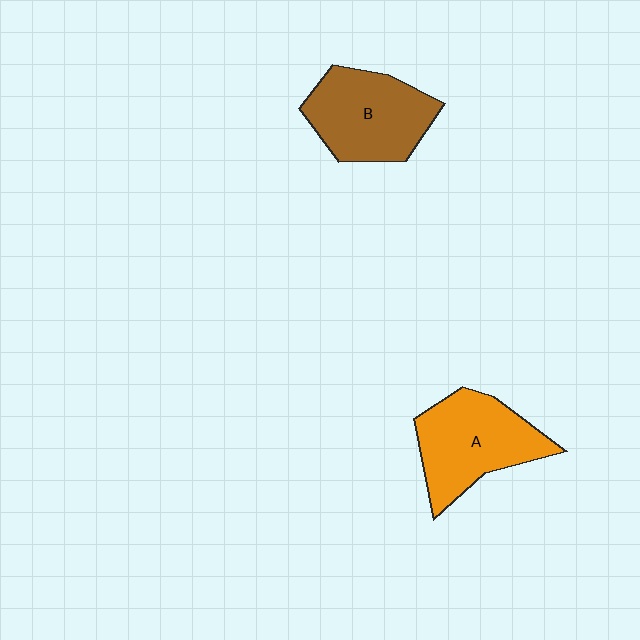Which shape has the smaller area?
Shape B (brown).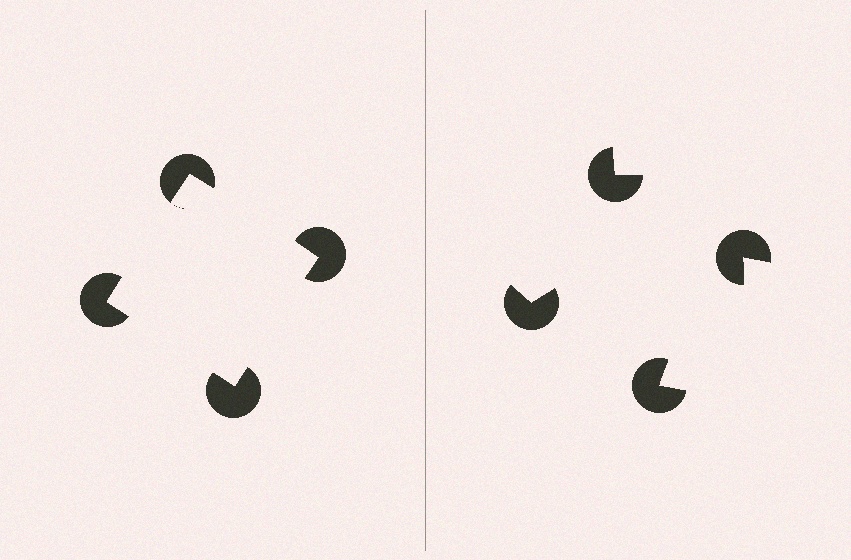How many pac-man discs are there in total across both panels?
8 — 4 on each side.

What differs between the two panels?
The pac-man discs are positioned identically on both sides; only the wedge orientations differ. On the left they align to a square; on the right they are misaligned.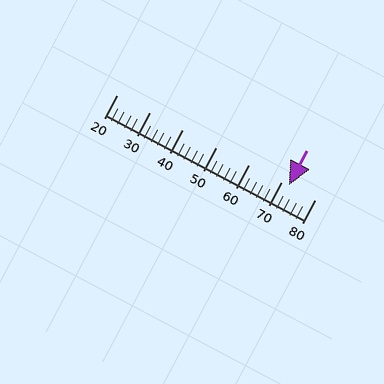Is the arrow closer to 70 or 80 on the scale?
The arrow is closer to 70.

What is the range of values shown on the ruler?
The ruler shows values from 20 to 80.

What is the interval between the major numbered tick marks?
The major tick marks are spaced 10 units apart.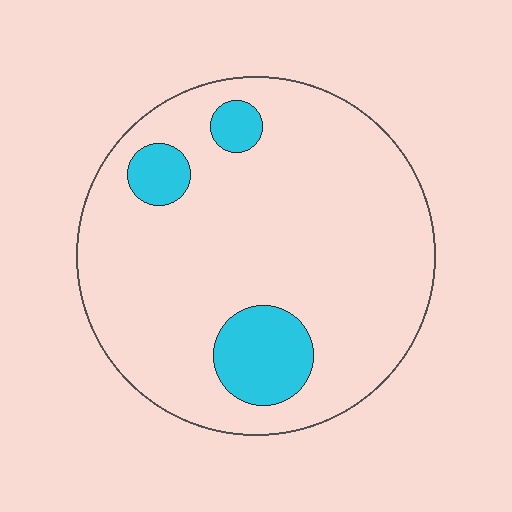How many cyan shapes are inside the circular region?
3.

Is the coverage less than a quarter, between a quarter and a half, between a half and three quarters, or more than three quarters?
Less than a quarter.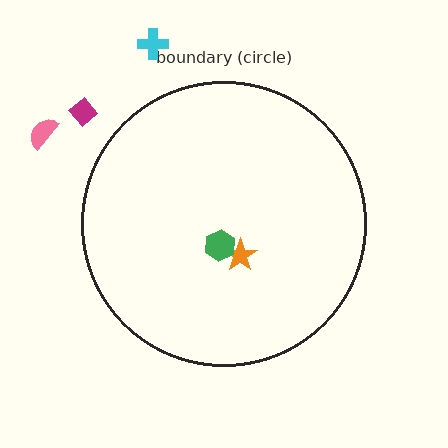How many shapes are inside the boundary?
2 inside, 3 outside.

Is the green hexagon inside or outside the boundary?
Inside.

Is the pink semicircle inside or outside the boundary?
Outside.